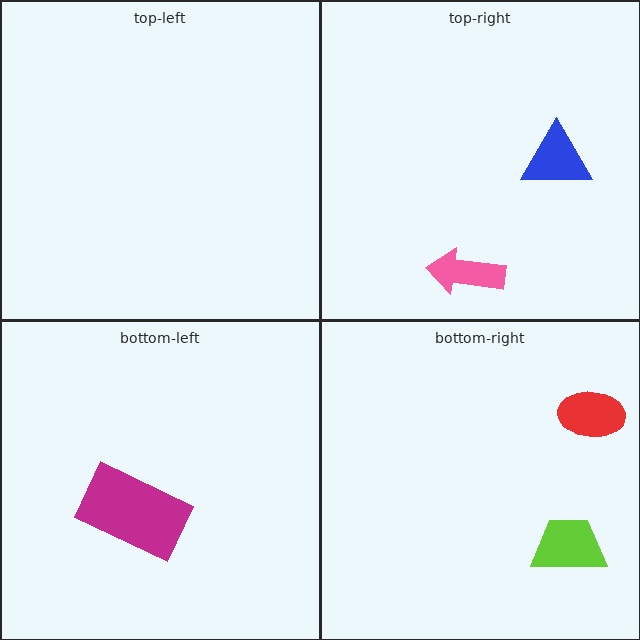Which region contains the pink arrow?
The top-right region.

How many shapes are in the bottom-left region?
1.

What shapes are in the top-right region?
The pink arrow, the blue triangle.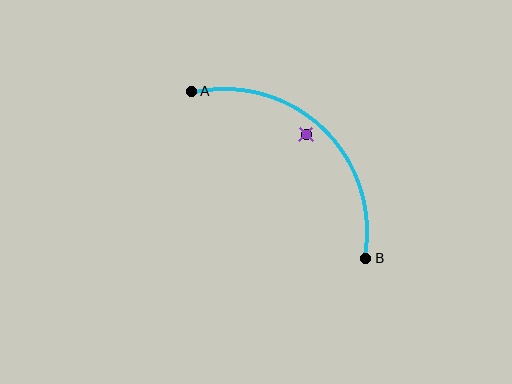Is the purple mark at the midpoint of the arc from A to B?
No — the purple mark does not lie on the arc at all. It sits slightly inside the curve.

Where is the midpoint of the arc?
The arc midpoint is the point on the curve farthest from the straight line joining A and B. It sits above and to the right of that line.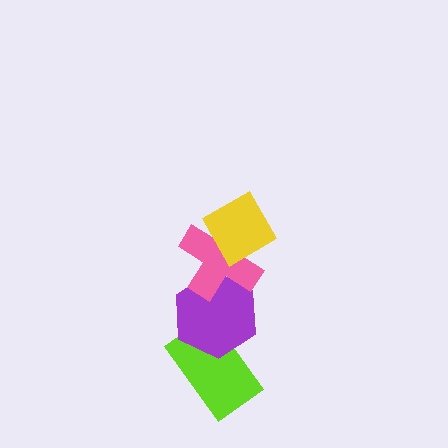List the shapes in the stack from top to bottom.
From top to bottom: the yellow diamond, the pink cross, the purple hexagon, the lime rectangle.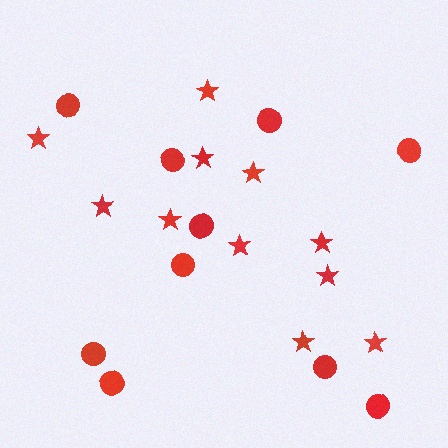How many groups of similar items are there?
There are 2 groups: one group of circles (10) and one group of stars (11).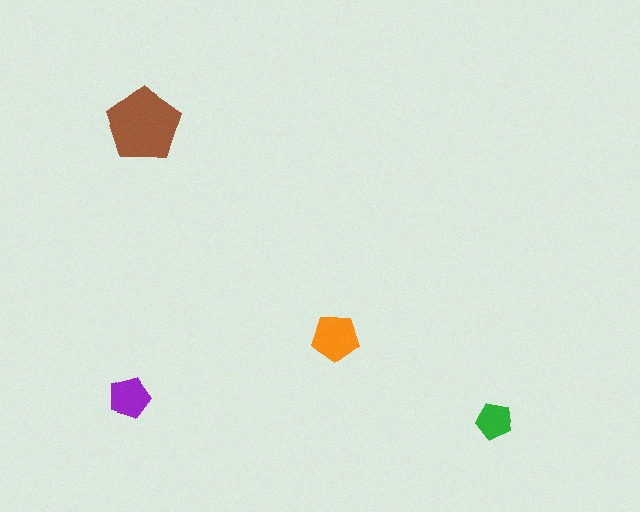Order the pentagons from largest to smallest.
the brown one, the orange one, the purple one, the green one.